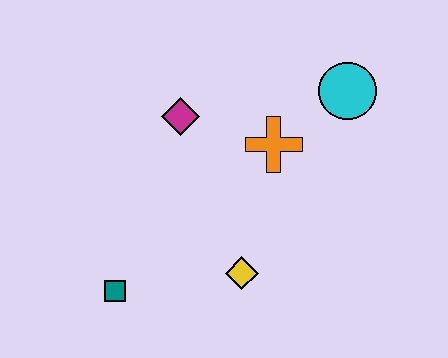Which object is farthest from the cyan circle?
The teal square is farthest from the cyan circle.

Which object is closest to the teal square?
The yellow diamond is closest to the teal square.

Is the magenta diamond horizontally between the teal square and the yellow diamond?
Yes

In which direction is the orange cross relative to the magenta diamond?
The orange cross is to the right of the magenta diamond.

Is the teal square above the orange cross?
No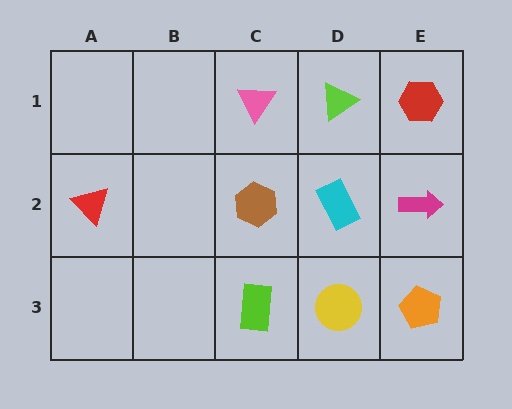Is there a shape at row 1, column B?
No, that cell is empty.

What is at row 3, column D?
A yellow circle.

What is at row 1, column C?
A pink triangle.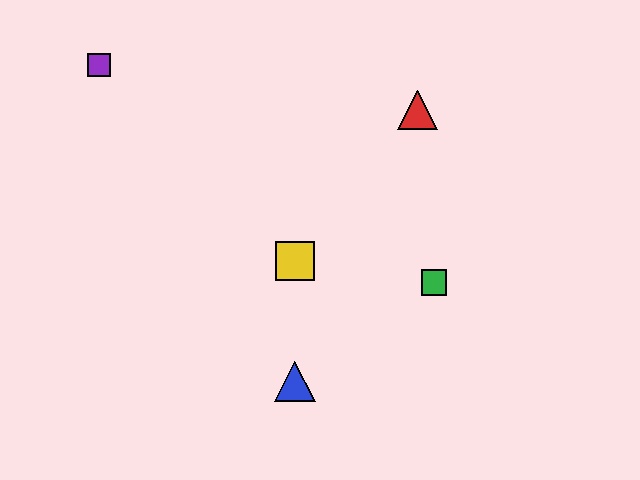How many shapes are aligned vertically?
2 shapes (the blue triangle, the yellow square) are aligned vertically.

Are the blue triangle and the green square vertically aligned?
No, the blue triangle is at x≈295 and the green square is at x≈434.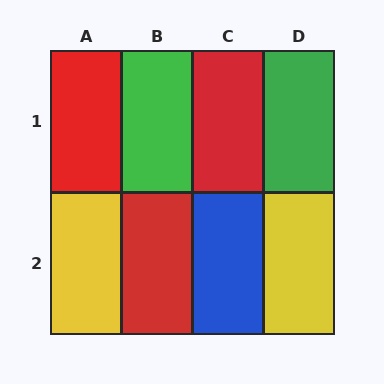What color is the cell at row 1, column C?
Red.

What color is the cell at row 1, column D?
Green.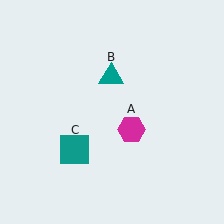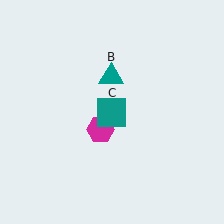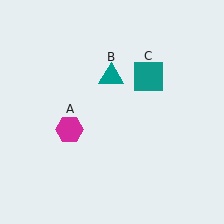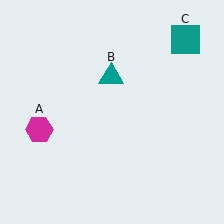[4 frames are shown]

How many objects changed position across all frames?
2 objects changed position: magenta hexagon (object A), teal square (object C).